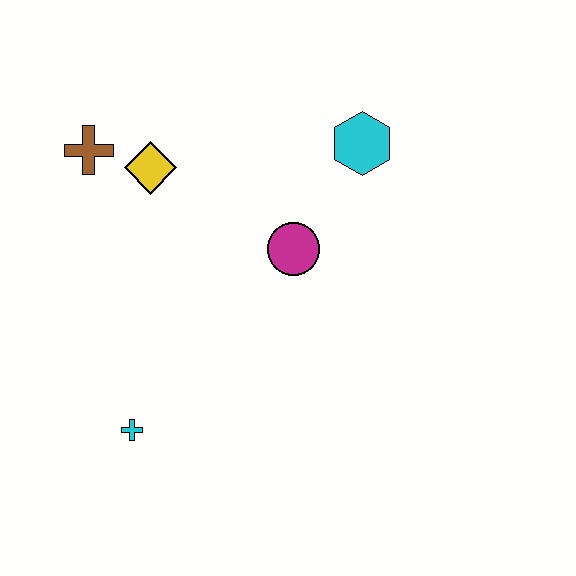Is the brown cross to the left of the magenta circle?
Yes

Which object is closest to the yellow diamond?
The brown cross is closest to the yellow diamond.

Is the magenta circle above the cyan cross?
Yes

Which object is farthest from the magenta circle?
The cyan cross is farthest from the magenta circle.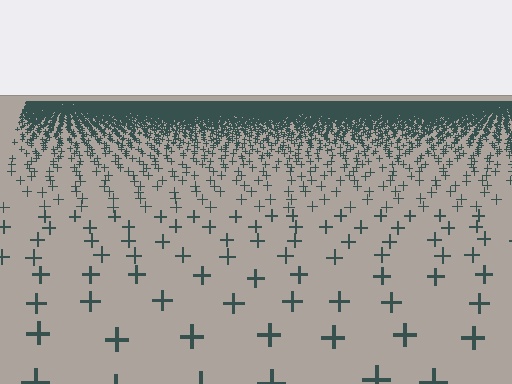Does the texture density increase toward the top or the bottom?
Density increases toward the top.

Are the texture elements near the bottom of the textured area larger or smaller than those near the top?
Larger. Near the bottom, elements are closer to the viewer and appear at a bigger on-screen size.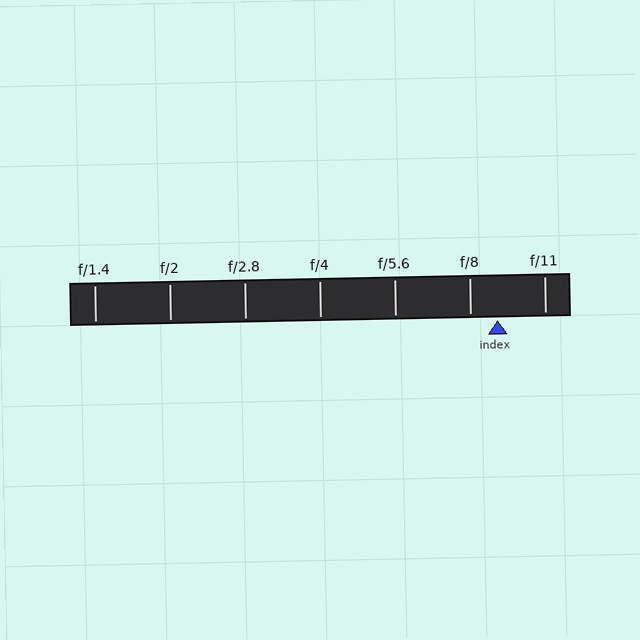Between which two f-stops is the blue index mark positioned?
The index mark is between f/8 and f/11.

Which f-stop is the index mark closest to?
The index mark is closest to f/8.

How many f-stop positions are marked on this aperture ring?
There are 7 f-stop positions marked.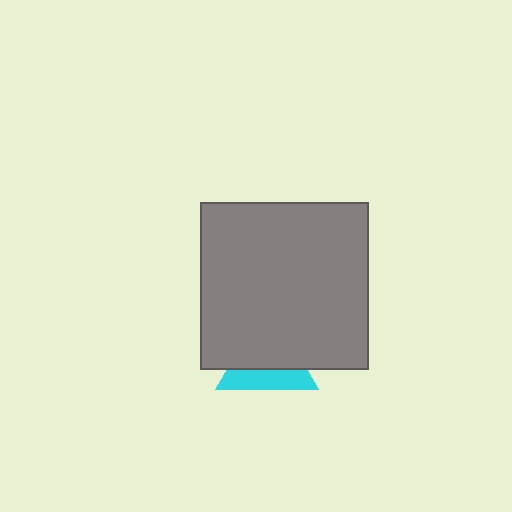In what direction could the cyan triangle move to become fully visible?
The cyan triangle could move down. That would shift it out from behind the gray square entirely.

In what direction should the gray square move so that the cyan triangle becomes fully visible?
The gray square should move up. That is the shortest direction to clear the overlap and leave the cyan triangle fully visible.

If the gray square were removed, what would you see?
You would see the complete cyan triangle.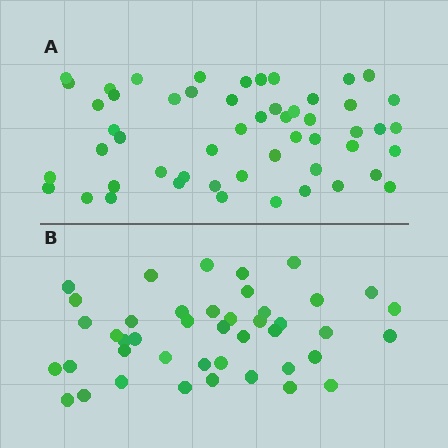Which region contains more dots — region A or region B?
Region A (the top region) has more dots.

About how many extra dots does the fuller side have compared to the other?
Region A has roughly 10 or so more dots than region B.